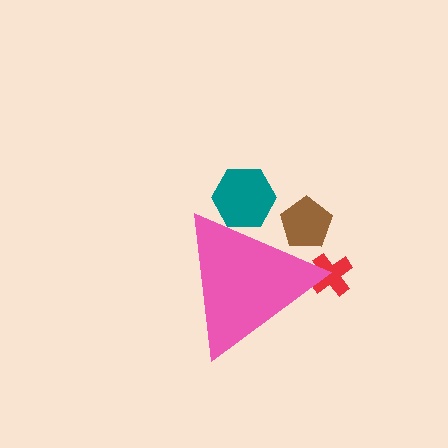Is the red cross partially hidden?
Yes, the red cross is partially hidden behind the pink triangle.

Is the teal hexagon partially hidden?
Yes, the teal hexagon is partially hidden behind the pink triangle.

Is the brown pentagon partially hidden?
Yes, the brown pentagon is partially hidden behind the pink triangle.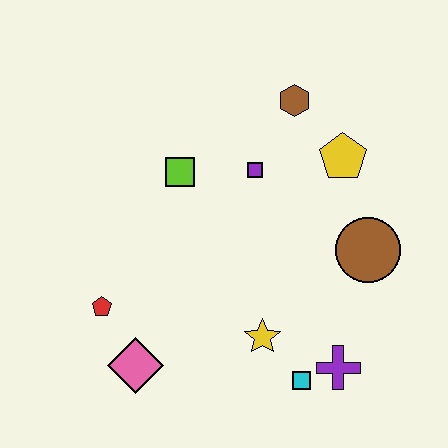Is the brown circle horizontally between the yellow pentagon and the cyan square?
No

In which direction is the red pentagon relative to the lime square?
The red pentagon is below the lime square.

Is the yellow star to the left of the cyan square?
Yes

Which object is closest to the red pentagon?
The pink diamond is closest to the red pentagon.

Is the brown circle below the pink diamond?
No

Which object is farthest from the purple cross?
The brown hexagon is farthest from the purple cross.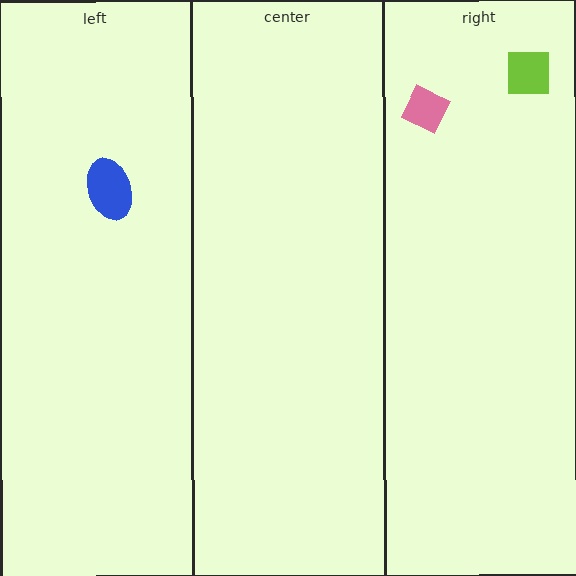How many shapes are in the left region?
1.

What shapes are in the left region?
The blue ellipse.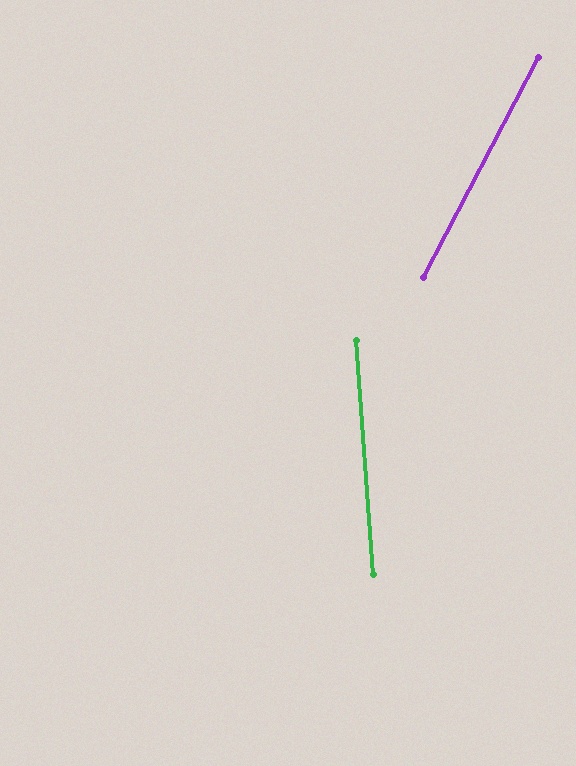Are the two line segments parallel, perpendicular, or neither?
Neither parallel nor perpendicular — they differ by about 32°.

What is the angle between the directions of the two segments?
Approximately 32 degrees.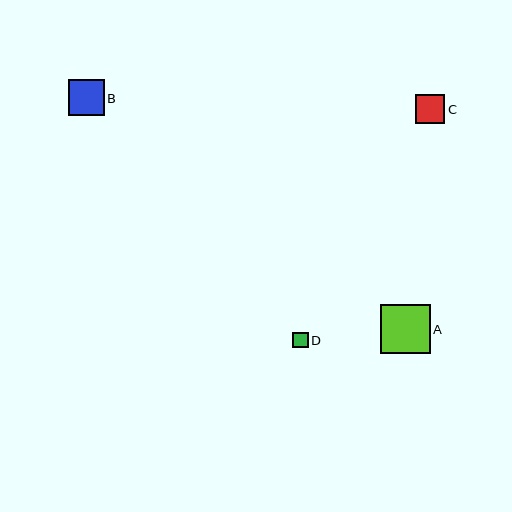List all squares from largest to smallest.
From largest to smallest: A, B, C, D.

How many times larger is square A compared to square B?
Square A is approximately 1.4 times the size of square B.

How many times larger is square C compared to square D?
Square C is approximately 1.9 times the size of square D.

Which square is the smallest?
Square D is the smallest with a size of approximately 16 pixels.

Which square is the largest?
Square A is the largest with a size of approximately 49 pixels.